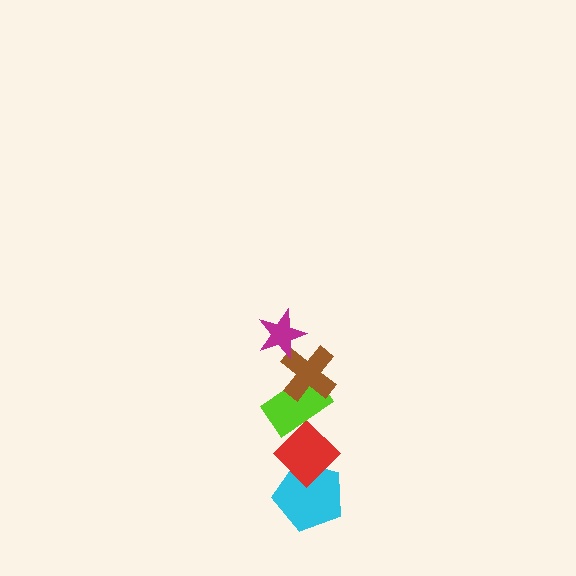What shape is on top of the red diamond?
The lime rectangle is on top of the red diamond.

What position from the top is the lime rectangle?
The lime rectangle is 3rd from the top.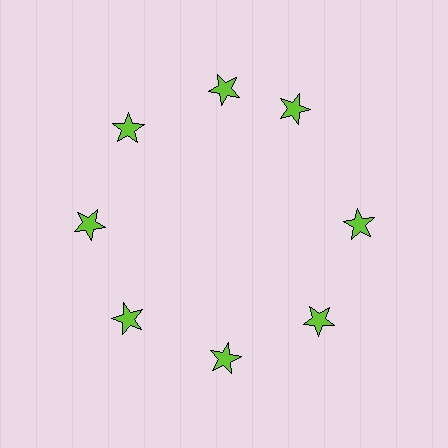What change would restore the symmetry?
The symmetry would be restored by rotating it back into even spacing with its neighbors so that all 8 stars sit at equal angles and equal distance from the center.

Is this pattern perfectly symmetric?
No. The 8 lime stars are arranged in a ring, but one element near the 2 o'clock position is rotated out of alignment along the ring, breaking the 8-fold rotational symmetry.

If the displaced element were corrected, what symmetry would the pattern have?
It would have 8-fold rotational symmetry — the pattern would map onto itself every 45 degrees.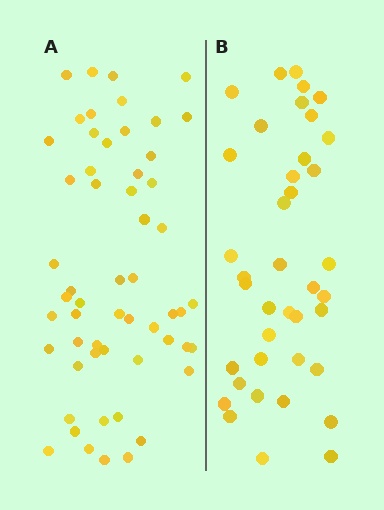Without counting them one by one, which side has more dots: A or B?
Region A (the left region) has more dots.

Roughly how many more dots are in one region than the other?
Region A has approximately 15 more dots than region B.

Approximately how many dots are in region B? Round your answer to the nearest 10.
About 40 dots. (The exact count is 39, which rounds to 40.)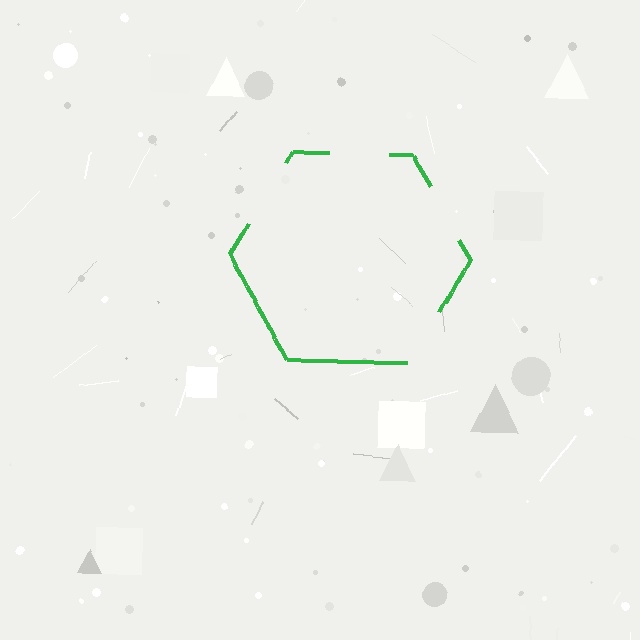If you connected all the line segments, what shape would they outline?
They would outline a hexagon.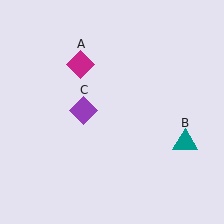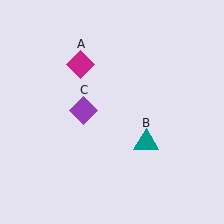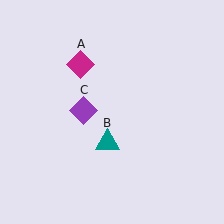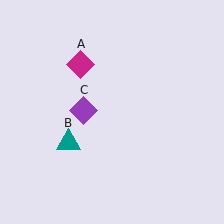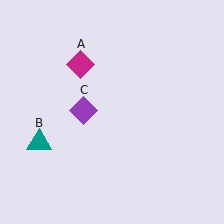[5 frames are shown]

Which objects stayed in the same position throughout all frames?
Magenta diamond (object A) and purple diamond (object C) remained stationary.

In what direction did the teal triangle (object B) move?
The teal triangle (object B) moved left.